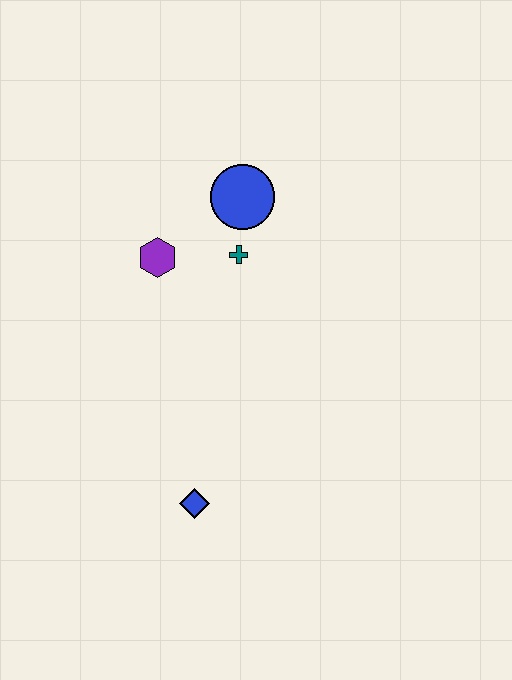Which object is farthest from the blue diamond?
The blue circle is farthest from the blue diamond.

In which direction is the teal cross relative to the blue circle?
The teal cross is below the blue circle.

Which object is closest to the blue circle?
The teal cross is closest to the blue circle.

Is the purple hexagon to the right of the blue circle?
No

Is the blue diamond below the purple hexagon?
Yes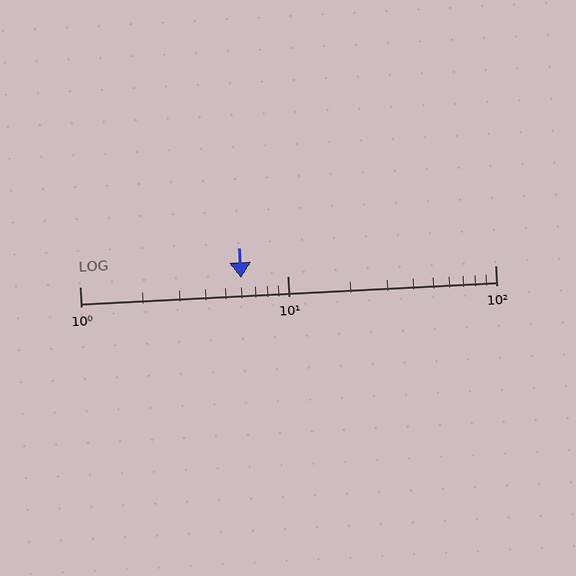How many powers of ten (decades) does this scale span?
The scale spans 2 decades, from 1 to 100.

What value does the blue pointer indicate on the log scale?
The pointer indicates approximately 6.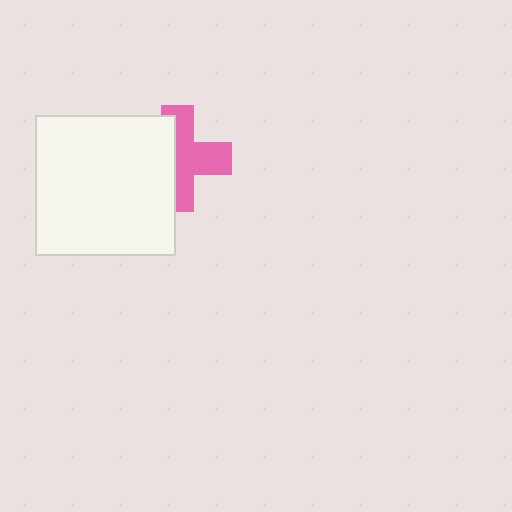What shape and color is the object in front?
The object in front is a white square.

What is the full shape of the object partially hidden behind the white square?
The partially hidden object is a pink cross.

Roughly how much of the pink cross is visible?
About half of it is visible (roughly 56%).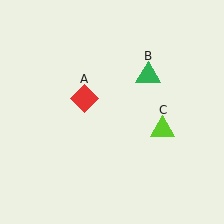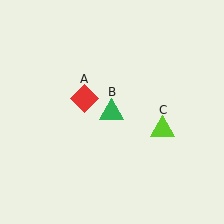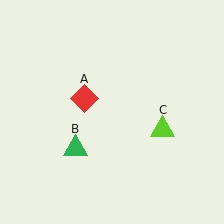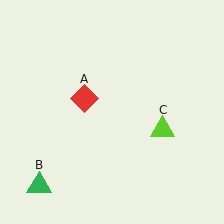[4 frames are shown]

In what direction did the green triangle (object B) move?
The green triangle (object B) moved down and to the left.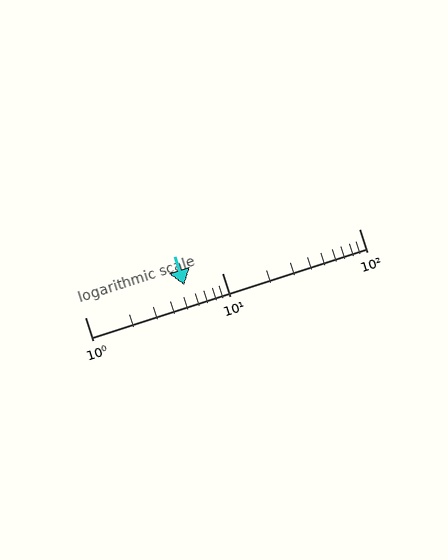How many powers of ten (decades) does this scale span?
The scale spans 2 decades, from 1 to 100.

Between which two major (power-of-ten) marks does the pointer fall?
The pointer is between 1 and 10.